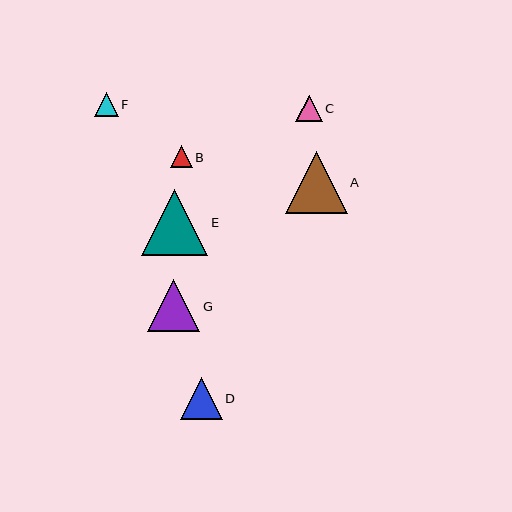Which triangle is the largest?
Triangle E is the largest with a size of approximately 66 pixels.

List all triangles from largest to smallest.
From largest to smallest: E, A, G, D, C, F, B.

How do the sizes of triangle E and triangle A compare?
Triangle E and triangle A are approximately the same size.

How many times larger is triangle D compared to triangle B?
Triangle D is approximately 1.9 times the size of triangle B.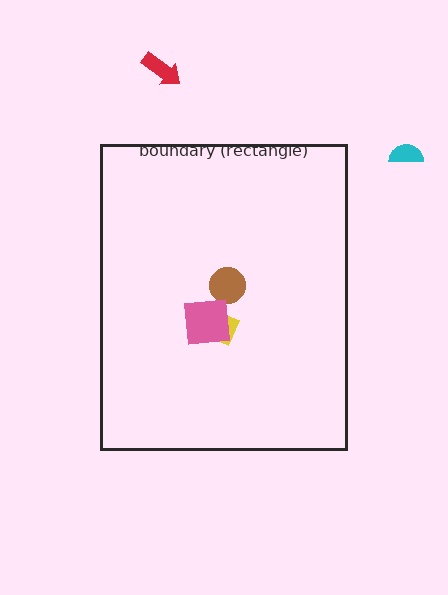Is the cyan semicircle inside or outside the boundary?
Outside.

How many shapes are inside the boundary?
3 inside, 2 outside.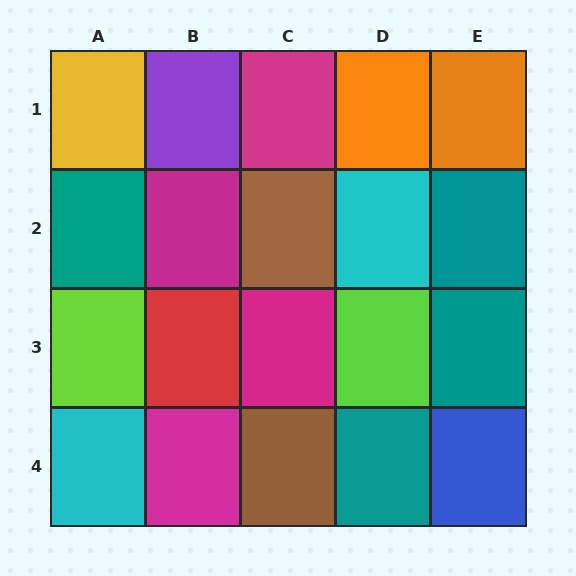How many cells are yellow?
1 cell is yellow.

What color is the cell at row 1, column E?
Orange.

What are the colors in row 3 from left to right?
Lime, red, magenta, lime, teal.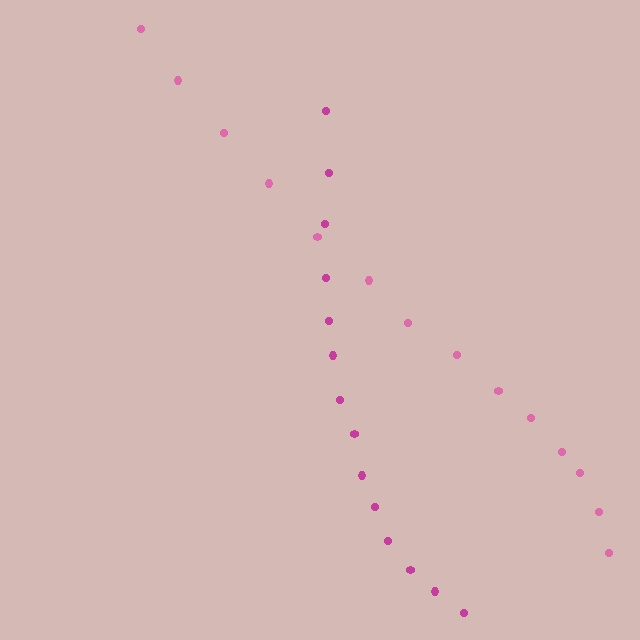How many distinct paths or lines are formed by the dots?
There are 2 distinct paths.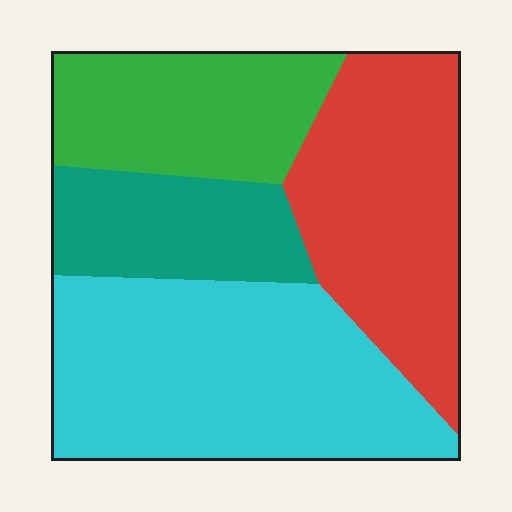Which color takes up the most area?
Cyan, at roughly 35%.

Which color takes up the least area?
Teal, at roughly 15%.